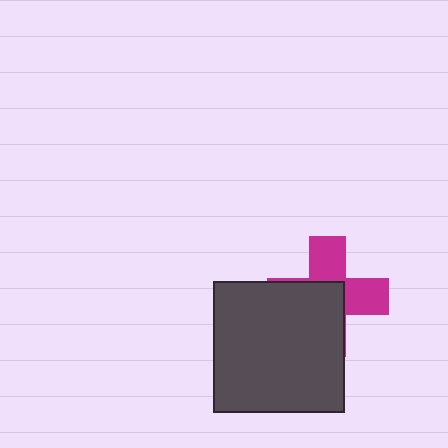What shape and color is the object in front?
The object in front is a dark gray square.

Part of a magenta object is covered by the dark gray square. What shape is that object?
It is a cross.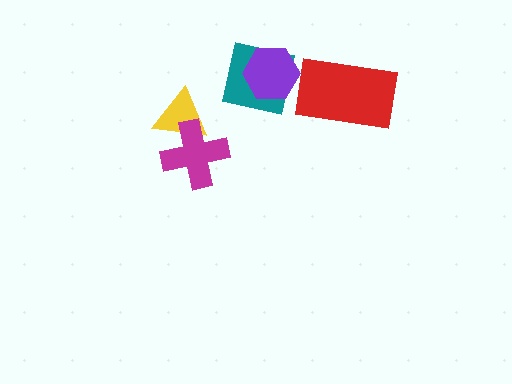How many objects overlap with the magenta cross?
1 object overlaps with the magenta cross.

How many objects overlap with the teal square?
1 object overlaps with the teal square.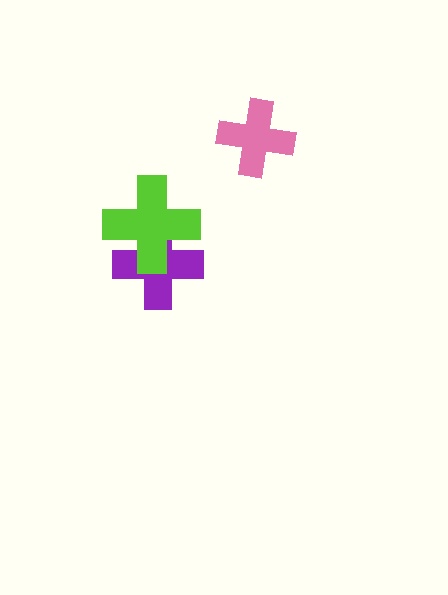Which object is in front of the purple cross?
The lime cross is in front of the purple cross.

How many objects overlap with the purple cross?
1 object overlaps with the purple cross.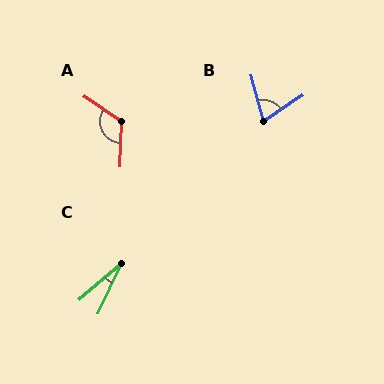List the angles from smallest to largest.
C (24°), B (72°), A (123°).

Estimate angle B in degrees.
Approximately 72 degrees.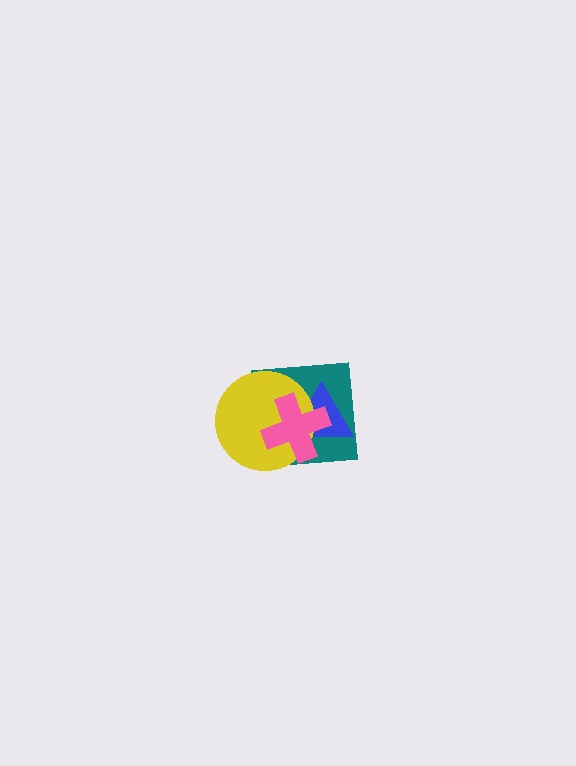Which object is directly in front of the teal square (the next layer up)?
The blue triangle is directly in front of the teal square.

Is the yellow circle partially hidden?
Yes, it is partially covered by another shape.